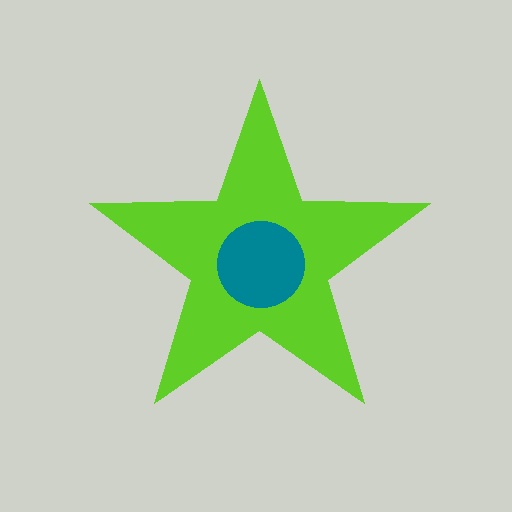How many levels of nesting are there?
2.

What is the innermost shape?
The teal circle.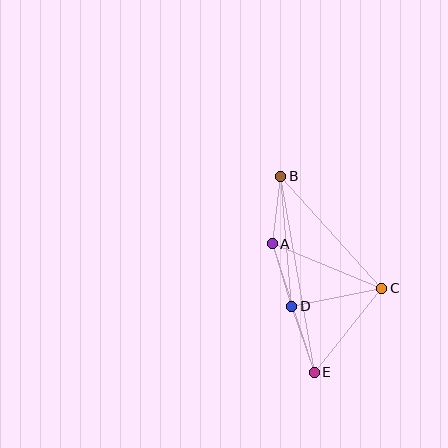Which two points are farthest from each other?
Points B and E are farthest from each other.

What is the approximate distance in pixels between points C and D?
The distance between C and D is approximately 92 pixels.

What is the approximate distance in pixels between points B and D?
The distance between B and D is approximately 131 pixels.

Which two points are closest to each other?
Points A and D are closest to each other.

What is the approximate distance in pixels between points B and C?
The distance between B and C is approximately 151 pixels.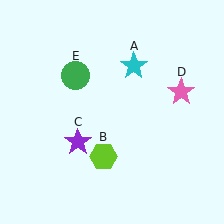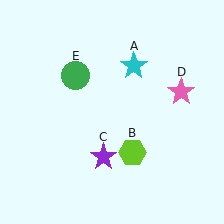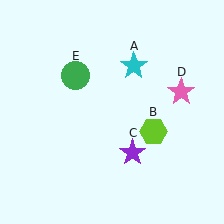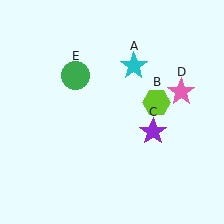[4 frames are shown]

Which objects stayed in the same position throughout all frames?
Cyan star (object A) and pink star (object D) and green circle (object E) remained stationary.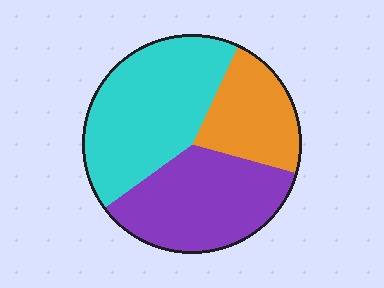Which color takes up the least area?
Orange, at roughly 20%.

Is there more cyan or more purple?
Cyan.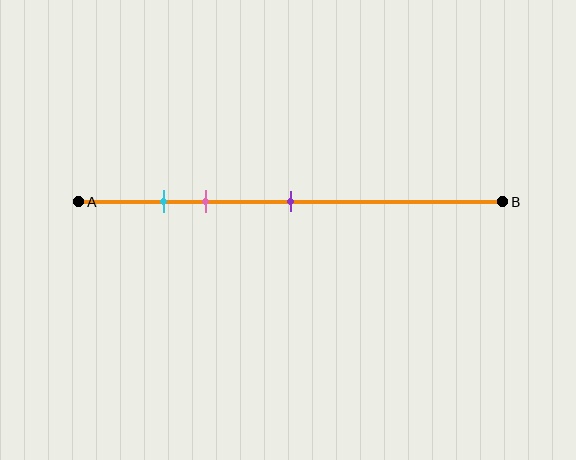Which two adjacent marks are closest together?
The cyan and pink marks are the closest adjacent pair.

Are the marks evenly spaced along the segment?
No, the marks are not evenly spaced.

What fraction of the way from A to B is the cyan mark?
The cyan mark is approximately 20% (0.2) of the way from A to B.